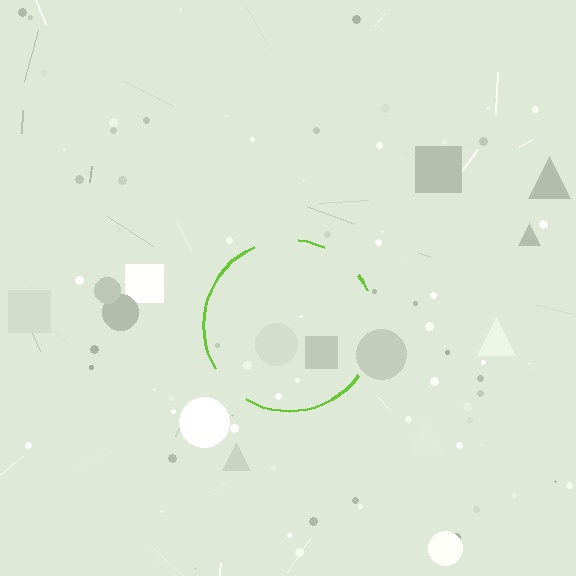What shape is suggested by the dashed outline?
The dashed outline suggests a circle.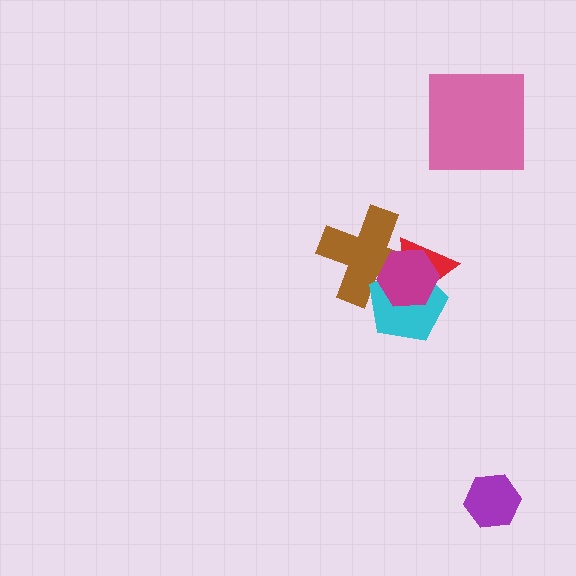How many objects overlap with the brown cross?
3 objects overlap with the brown cross.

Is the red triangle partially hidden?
Yes, it is partially covered by another shape.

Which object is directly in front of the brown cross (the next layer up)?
The cyan pentagon is directly in front of the brown cross.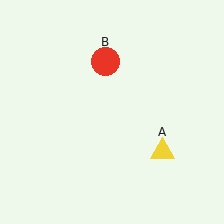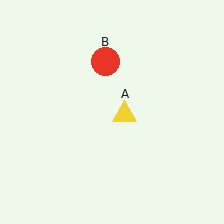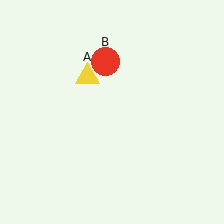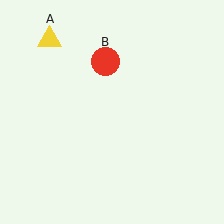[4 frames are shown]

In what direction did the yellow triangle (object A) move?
The yellow triangle (object A) moved up and to the left.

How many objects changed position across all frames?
1 object changed position: yellow triangle (object A).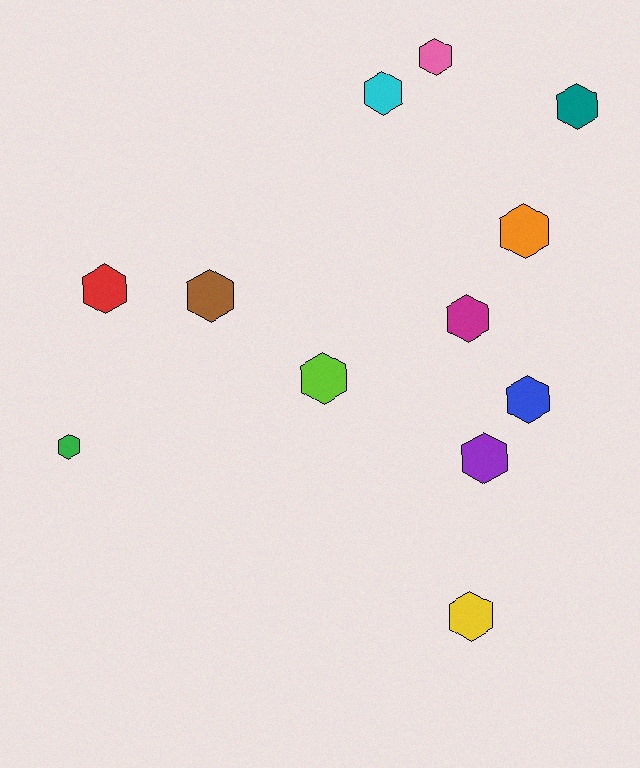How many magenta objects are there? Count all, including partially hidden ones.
There is 1 magenta object.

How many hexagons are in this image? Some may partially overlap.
There are 12 hexagons.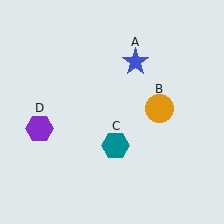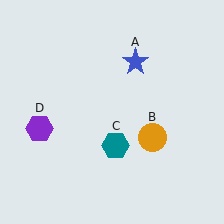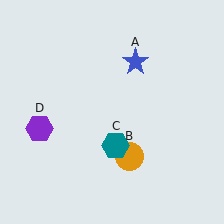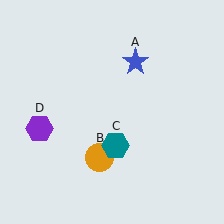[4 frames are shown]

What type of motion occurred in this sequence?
The orange circle (object B) rotated clockwise around the center of the scene.